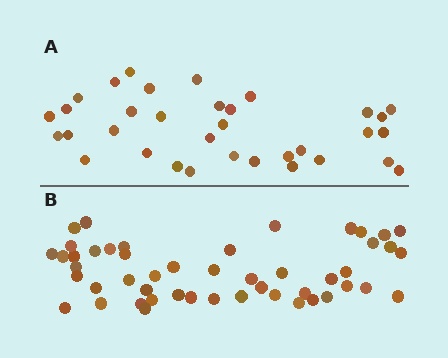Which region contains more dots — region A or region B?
Region B (the bottom region) has more dots.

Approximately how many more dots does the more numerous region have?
Region B has approximately 15 more dots than region A.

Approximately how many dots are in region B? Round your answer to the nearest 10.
About 50 dots. (The exact count is 49, which rounds to 50.)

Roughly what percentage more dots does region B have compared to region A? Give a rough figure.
About 45% more.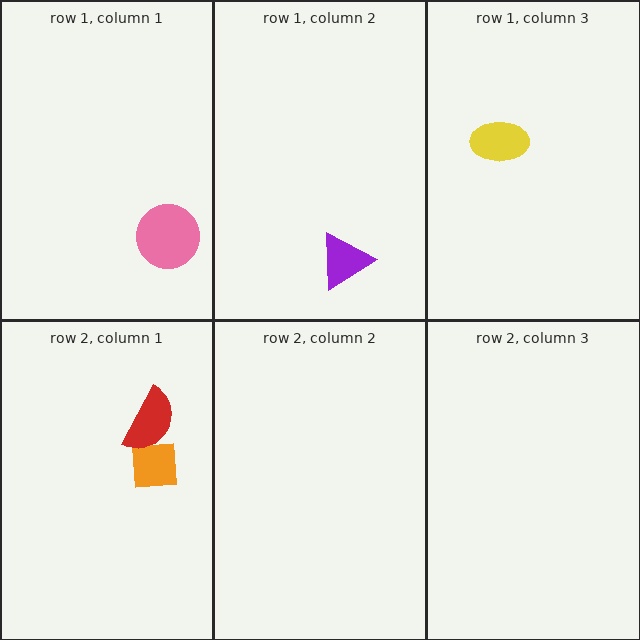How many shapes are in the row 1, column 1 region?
1.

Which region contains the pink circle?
The row 1, column 1 region.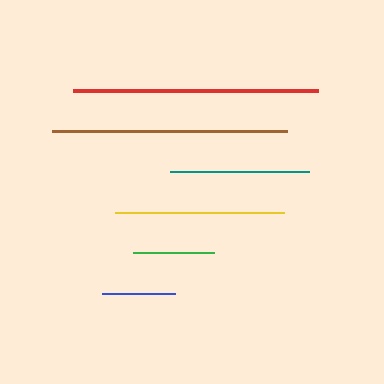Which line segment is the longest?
The red line is the longest at approximately 245 pixels.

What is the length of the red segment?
The red segment is approximately 245 pixels long.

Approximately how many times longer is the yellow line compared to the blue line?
The yellow line is approximately 2.3 times the length of the blue line.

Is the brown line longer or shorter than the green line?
The brown line is longer than the green line.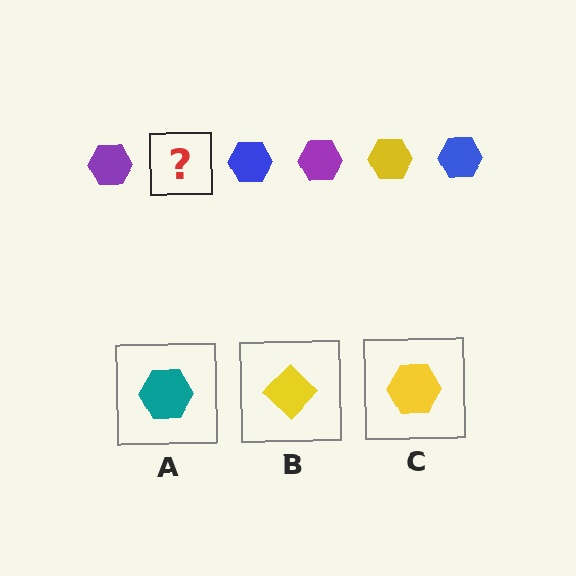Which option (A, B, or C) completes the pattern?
C.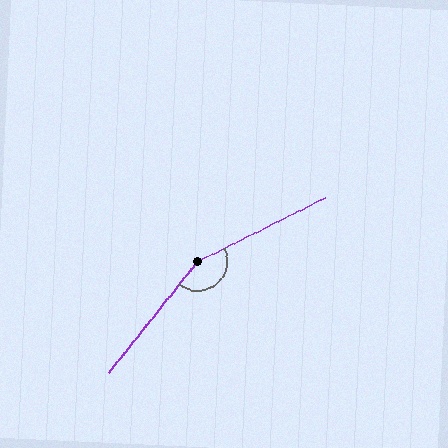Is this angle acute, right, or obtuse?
It is obtuse.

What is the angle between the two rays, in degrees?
Approximately 155 degrees.